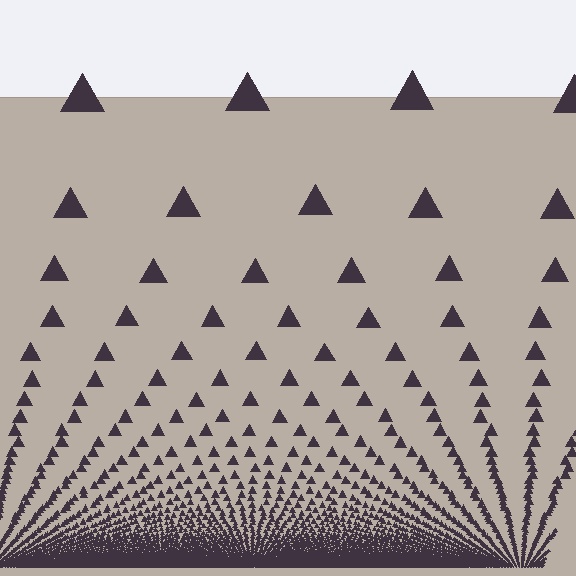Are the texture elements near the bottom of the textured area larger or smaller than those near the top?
Smaller. The gradient is inverted — elements near the bottom are smaller and denser.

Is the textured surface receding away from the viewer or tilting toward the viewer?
The surface appears to tilt toward the viewer. Texture elements get larger and sparser toward the top.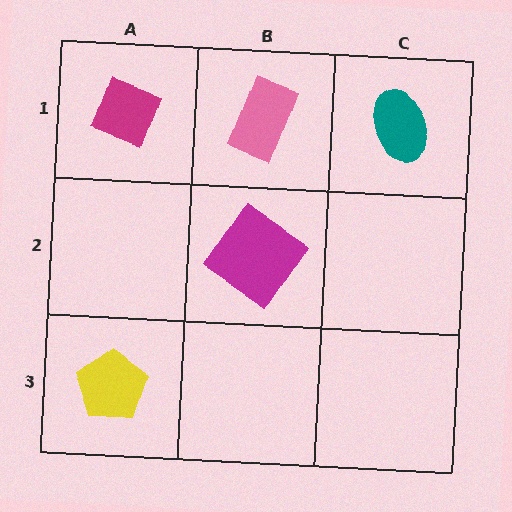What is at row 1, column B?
A pink rectangle.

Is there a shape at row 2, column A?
No, that cell is empty.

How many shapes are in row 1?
3 shapes.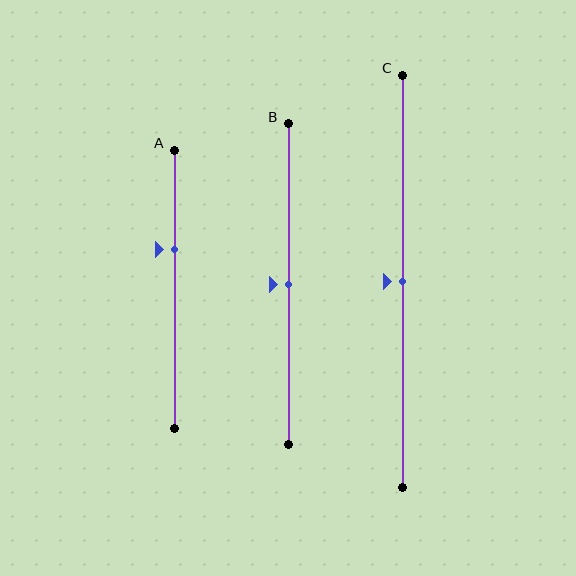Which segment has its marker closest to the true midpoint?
Segment B has its marker closest to the true midpoint.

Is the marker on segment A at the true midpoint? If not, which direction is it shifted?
No, the marker on segment A is shifted upward by about 14% of the segment length.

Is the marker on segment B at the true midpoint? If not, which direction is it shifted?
Yes, the marker on segment B is at the true midpoint.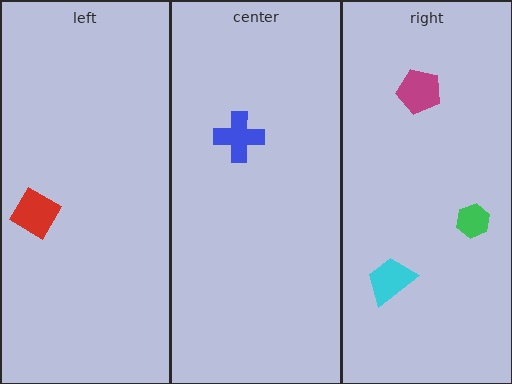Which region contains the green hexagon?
The right region.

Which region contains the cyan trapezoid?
The right region.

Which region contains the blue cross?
The center region.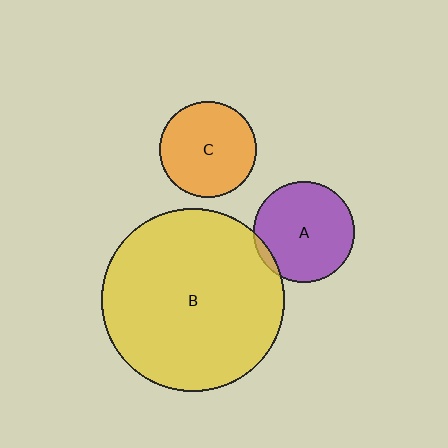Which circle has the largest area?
Circle B (yellow).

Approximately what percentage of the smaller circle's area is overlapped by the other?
Approximately 5%.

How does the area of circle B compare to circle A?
Approximately 3.3 times.